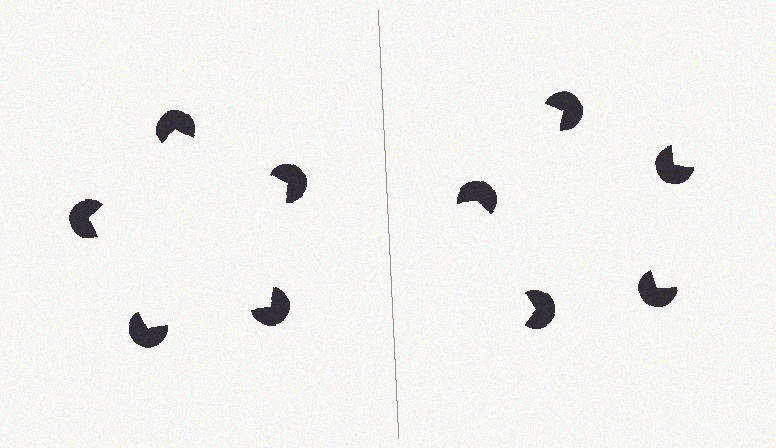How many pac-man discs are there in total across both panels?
10 — 5 on each side.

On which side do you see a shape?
An illusory pentagon appears on the left side. On the right side the wedge cuts are rotated, so no coherent shape forms.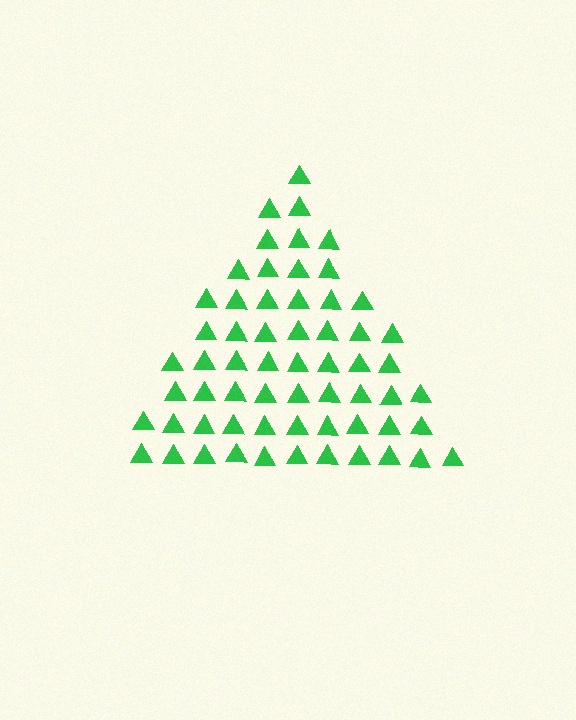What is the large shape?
The large shape is a triangle.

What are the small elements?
The small elements are triangles.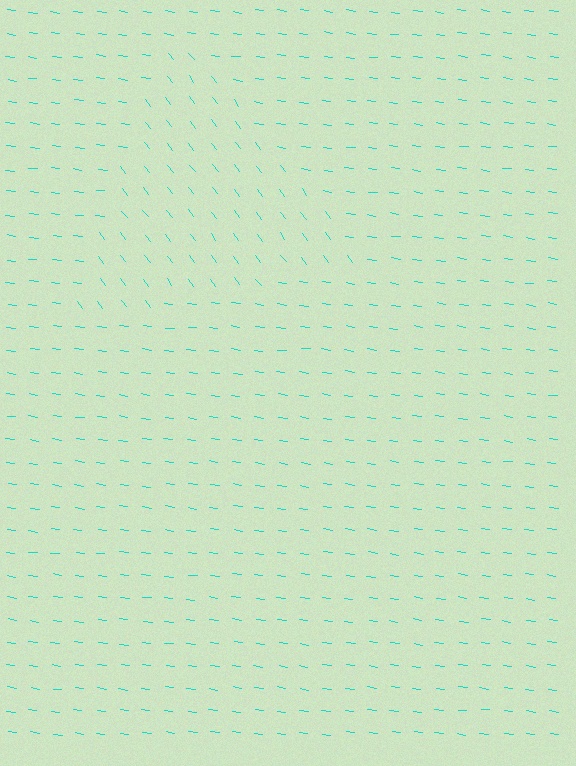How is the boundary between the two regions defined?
The boundary is defined purely by a change in line orientation (approximately 45 degrees difference). All lines are the same color and thickness.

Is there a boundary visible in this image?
Yes, there is a texture boundary formed by a change in line orientation.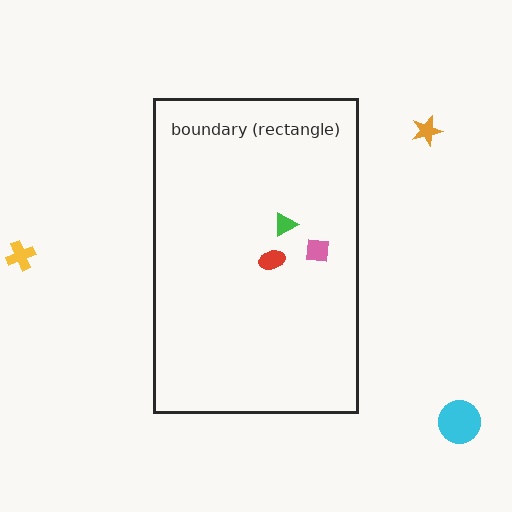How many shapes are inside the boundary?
3 inside, 3 outside.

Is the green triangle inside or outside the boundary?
Inside.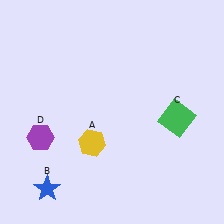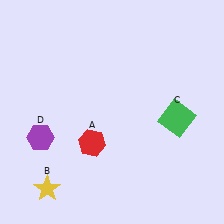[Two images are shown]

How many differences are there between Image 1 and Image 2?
There are 2 differences between the two images.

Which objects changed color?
A changed from yellow to red. B changed from blue to yellow.